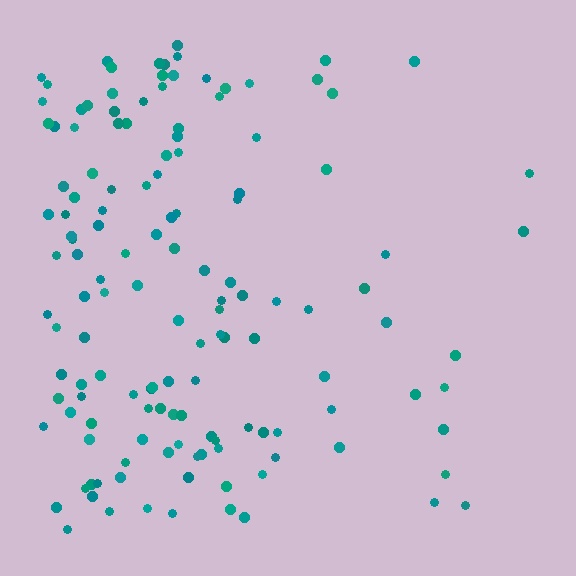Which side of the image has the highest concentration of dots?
The left.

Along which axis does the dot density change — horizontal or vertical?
Horizontal.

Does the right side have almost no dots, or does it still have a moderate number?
Still a moderate number, just noticeably fewer than the left.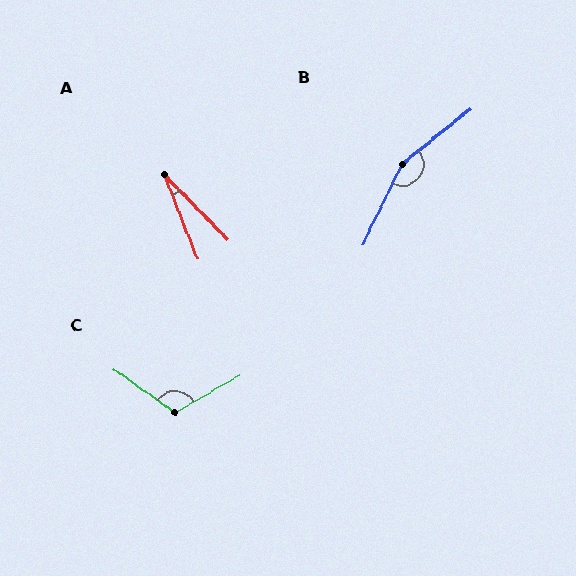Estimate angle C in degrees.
Approximately 115 degrees.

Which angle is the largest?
B, at approximately 154 degrees.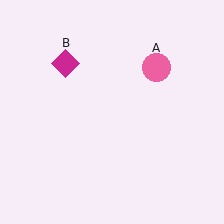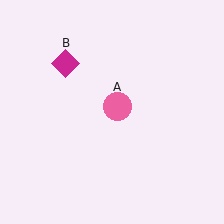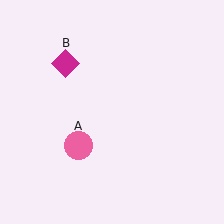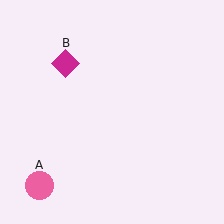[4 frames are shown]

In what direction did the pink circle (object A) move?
The pink circle (object A) moved down and to the left.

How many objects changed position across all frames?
1 object changed position: pink circle (object A).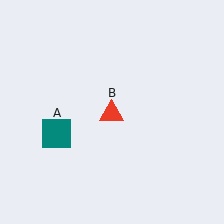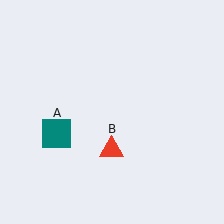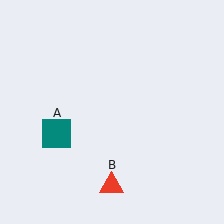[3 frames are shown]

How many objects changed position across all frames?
1 object changed position: red triangle (object B).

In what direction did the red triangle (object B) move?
The red triangle (object B) moved down.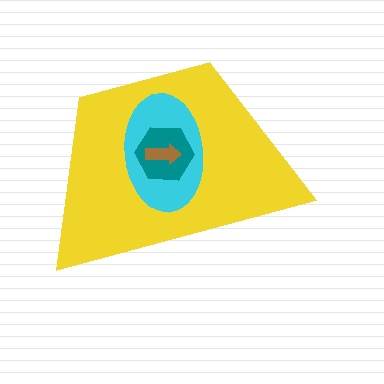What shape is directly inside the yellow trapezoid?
The cyan ellipse.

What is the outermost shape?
The yellow trapezoid.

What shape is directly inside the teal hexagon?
The brown arrow.